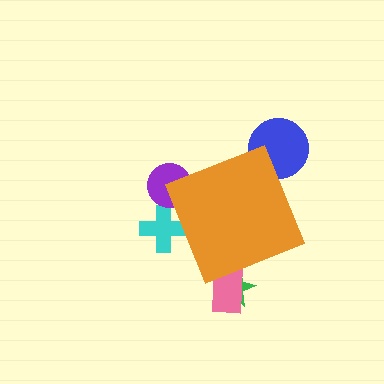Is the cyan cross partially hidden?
Yes, the cyan cross is partially hidden behind the orange diamond.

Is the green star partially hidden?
Yes, the green star is partially hidden behind the orange diamond.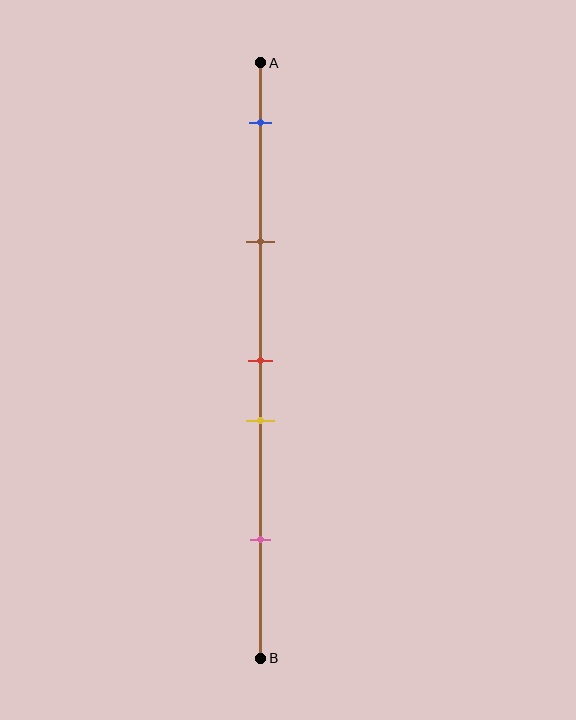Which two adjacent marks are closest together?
The red and yellow marks are the closest adjacent pair.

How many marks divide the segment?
There are 5 marks dividing the segment.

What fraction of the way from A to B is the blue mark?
The blue mark is approximately 10% (0.1) of the way from A to B.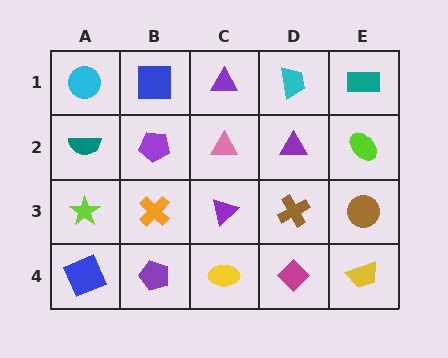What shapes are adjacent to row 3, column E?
A lime ellipse (row 2, column E), a yellow trapezoid (row 4, column E), a brown cross (row 3, column D).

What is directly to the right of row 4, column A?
A purple pentagon.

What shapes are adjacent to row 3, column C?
A pink triangle (row 2, column C), a yellow ellipse (row 4, column C), an orange cross (row 3, column B), a brown cross (row 3, column D).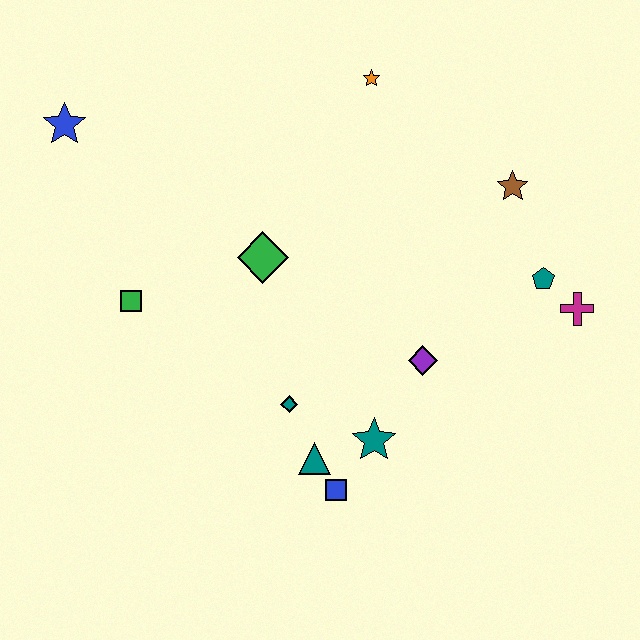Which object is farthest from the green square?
The magenta cross is farthest from the green square.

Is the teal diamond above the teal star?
Yes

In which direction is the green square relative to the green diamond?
The green square is to the left of the green diamond.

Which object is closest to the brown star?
The teal pentagon is closest to the brown star.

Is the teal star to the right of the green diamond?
Yes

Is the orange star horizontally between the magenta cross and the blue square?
Yes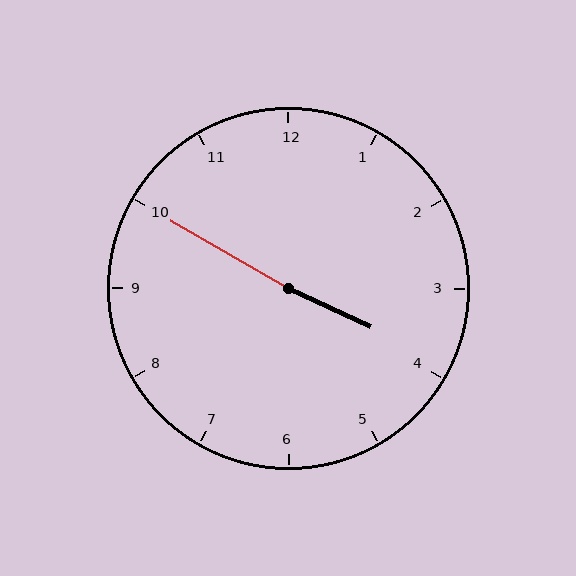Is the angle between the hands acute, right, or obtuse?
It is obtuse.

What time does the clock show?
3:50.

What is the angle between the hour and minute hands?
Approximately 175 degrees.